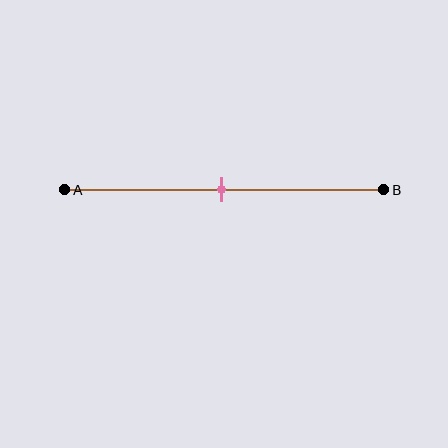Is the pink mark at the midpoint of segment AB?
Yes, the mark is approximately at the midpoint.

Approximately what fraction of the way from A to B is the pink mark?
The pink mark is approximately 50% of the way from A to B.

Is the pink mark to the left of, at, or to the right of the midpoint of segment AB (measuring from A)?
The pink mark is approximately at the midpoint of segment AB.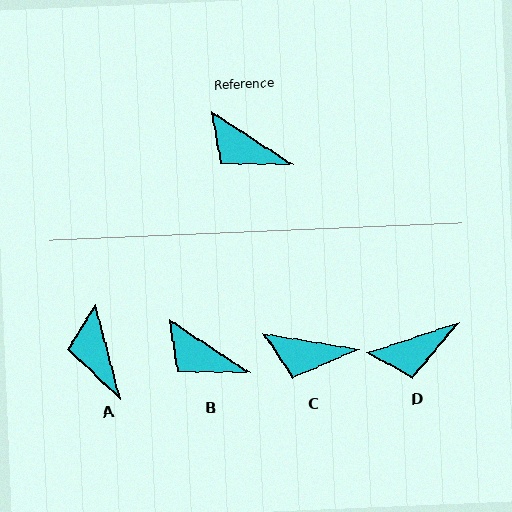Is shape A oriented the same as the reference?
No, it is off by about 42 degrees.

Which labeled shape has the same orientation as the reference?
B.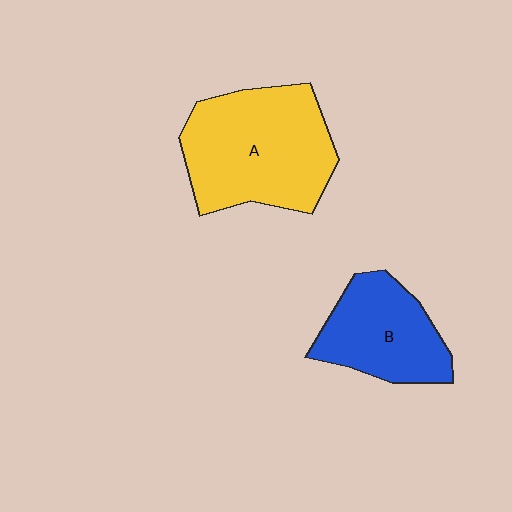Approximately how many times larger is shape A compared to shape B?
Approximately 1.5 times.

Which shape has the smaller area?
Shape B (blue).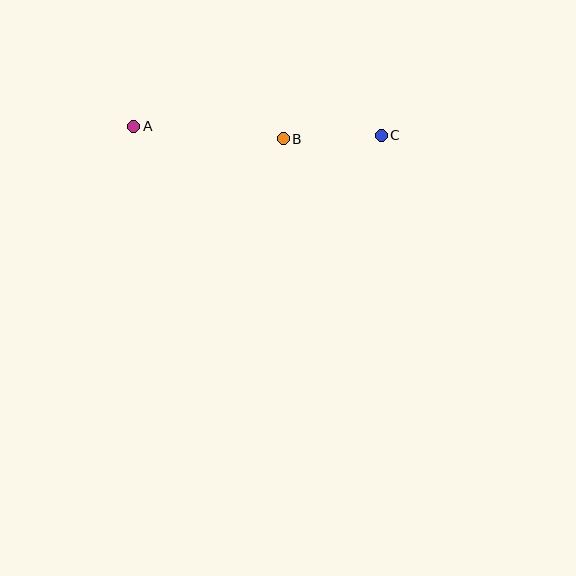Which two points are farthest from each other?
Points A and C are farthest from each other.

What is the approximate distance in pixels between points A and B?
The distance between A and B is approximately 150 pixels.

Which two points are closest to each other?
Points B and C are closest to each other.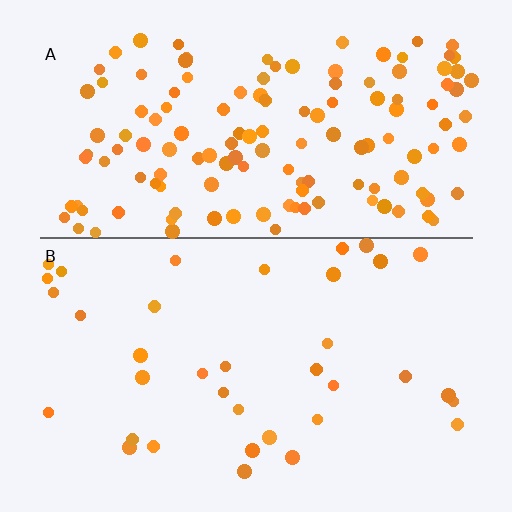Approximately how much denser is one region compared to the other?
Approximately 3.9× — region A over region B.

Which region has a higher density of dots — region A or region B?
A (the top).